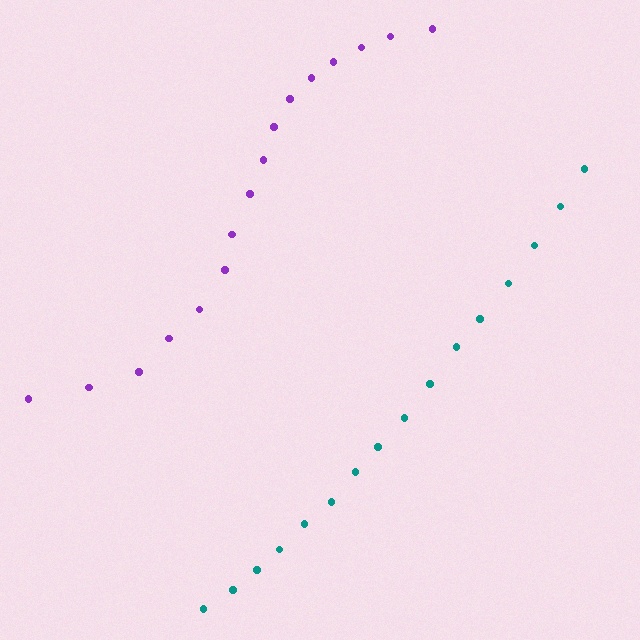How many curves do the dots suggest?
There are 2 distinct paths.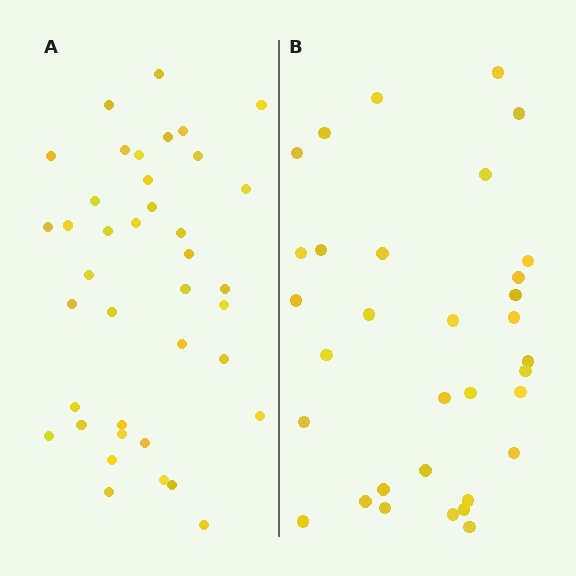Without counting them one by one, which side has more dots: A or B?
Region A (the left region) has more dots.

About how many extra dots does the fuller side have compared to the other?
Region A has about 6 more dots than region B.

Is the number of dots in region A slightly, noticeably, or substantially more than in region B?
Region A has only slightly more — the two regions are fairly close. The ratio is roughly 1.2 to 1.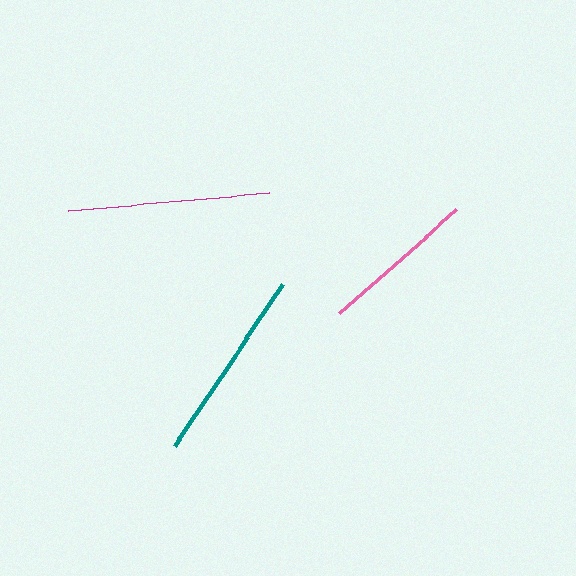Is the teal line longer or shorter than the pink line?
The teal line is longer than the pink line.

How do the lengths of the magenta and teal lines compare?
The magenta and teal lines are approximately the same length.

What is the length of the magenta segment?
The magenta segment is approximately 201 pixels long.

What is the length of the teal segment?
The teal segment is approximately 195 pixels long.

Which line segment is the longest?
The magenta line is the longest at approximately 201 pixels.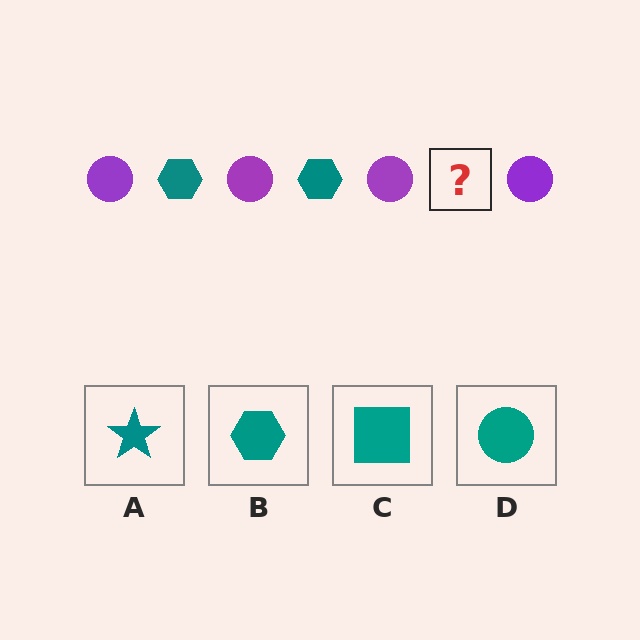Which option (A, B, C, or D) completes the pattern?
B.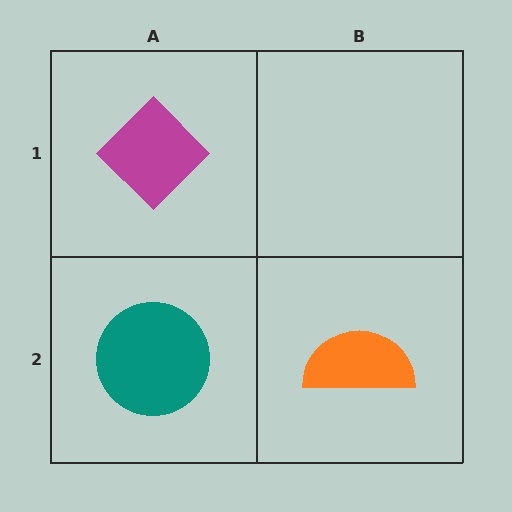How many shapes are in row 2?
2 shapes.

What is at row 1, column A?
A magenta diamond.